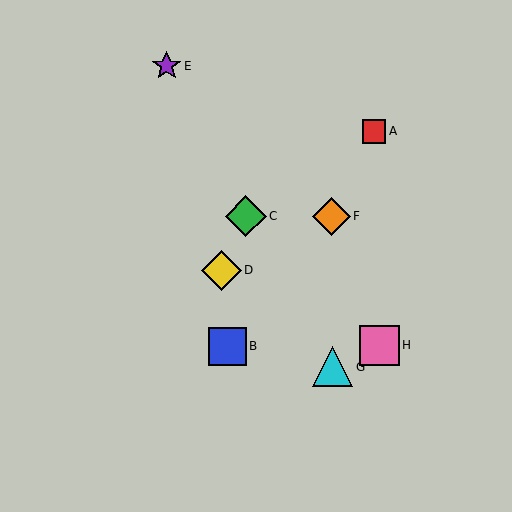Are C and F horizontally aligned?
Yes, both are at y≈216.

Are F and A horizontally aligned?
No, F is at y≈216 and A is at y≈131.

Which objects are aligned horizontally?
Objects C, F are aligned horizontally.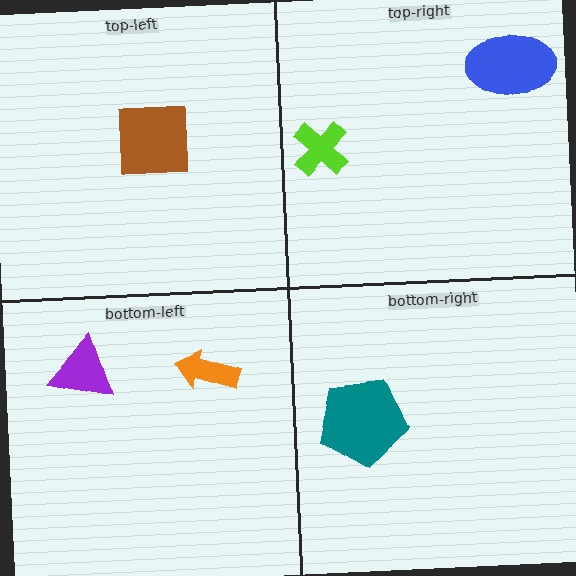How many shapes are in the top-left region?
1.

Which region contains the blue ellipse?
The top-right region.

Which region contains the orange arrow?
The bottom-left region.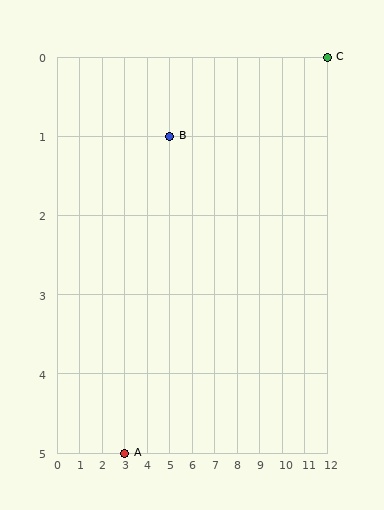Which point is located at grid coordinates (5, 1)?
Point B is at (5, 1).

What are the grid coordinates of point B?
Point B is at grid coordinates (5, 1).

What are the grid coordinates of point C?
Point C is at grid coordinates (12, 0).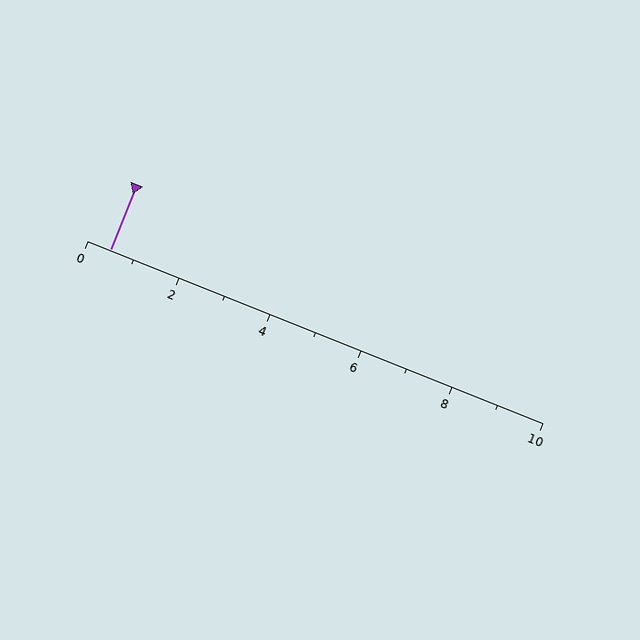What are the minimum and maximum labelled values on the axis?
The axis runs from 0 to 10.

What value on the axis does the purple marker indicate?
The marker indicates approximately 0.5.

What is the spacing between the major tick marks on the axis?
The major ticks are spaced 2 apart.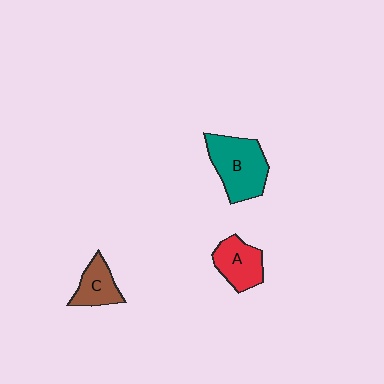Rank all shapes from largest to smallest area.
From largest to smallest: B (teal), A (red), C (brown).